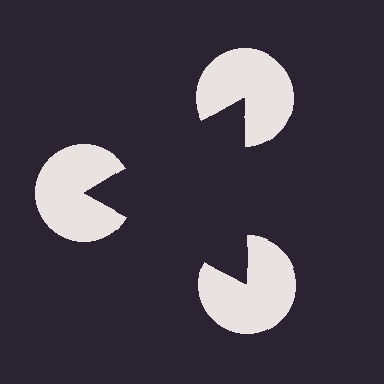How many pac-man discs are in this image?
There are 3 — one at each vertex of the illusory triangle.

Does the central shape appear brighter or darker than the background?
It typically appears slightly darker than the background, even though no actual brightness change is drawn.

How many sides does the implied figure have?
3 sides.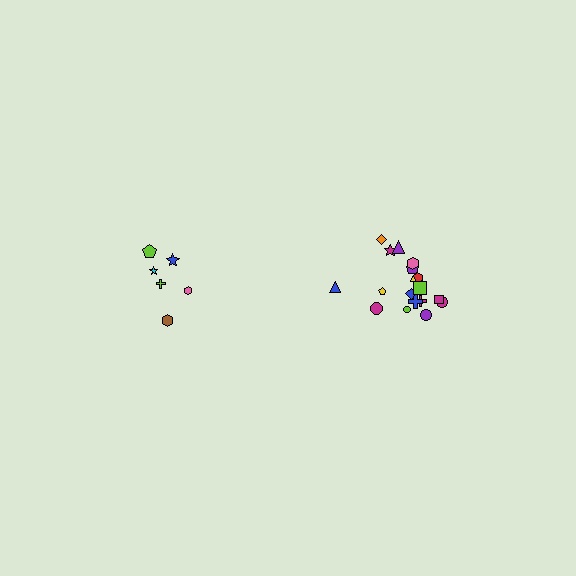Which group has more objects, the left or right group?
The right group.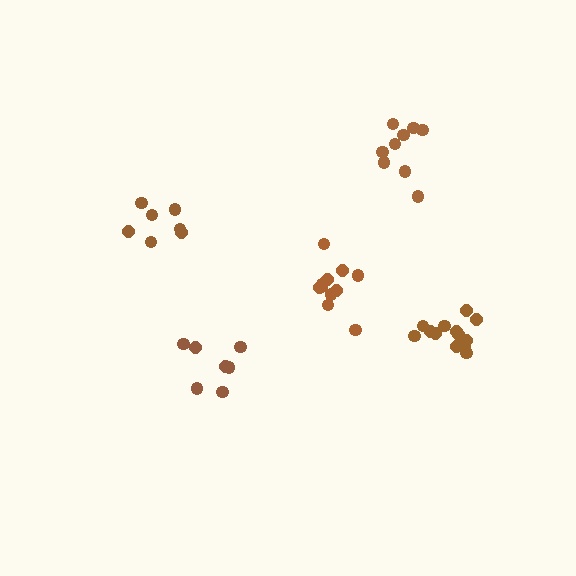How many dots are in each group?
Group 1: 13 dots, Group 2: 7 dots, Group 3: 11 dots, Group 4: 7 dots, Group 5: 9 dots (47 total).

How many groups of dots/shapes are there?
There are 5 groups.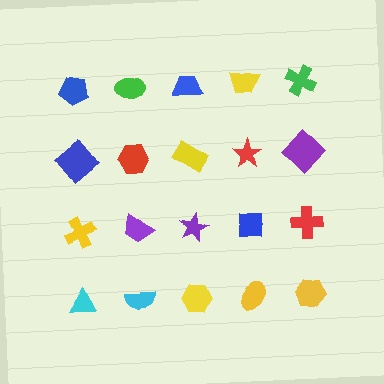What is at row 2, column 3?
A yellow rectangle.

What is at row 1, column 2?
A green ellipse.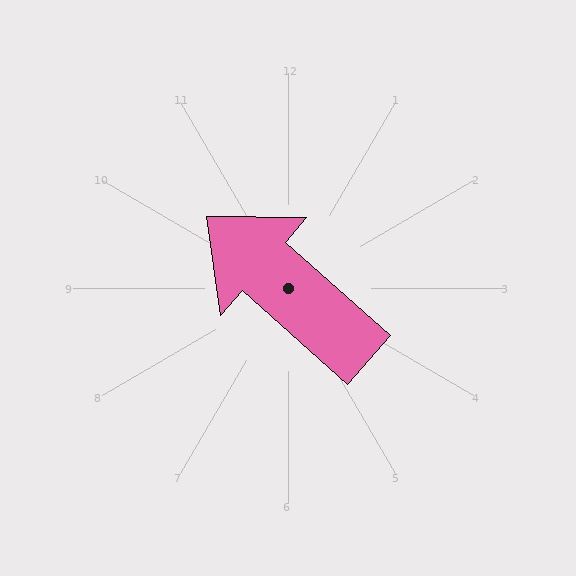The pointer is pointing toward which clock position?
Roughly 10 o'clock.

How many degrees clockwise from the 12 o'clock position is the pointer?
Approximately 312 degrees.